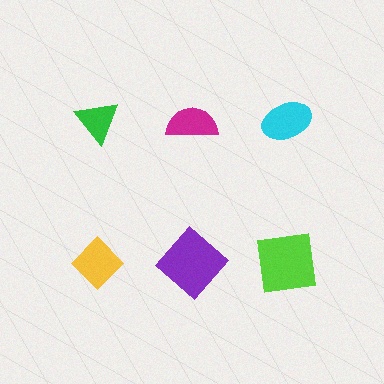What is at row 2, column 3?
A lime square.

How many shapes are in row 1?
3 shapes.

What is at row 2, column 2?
A purple diamond.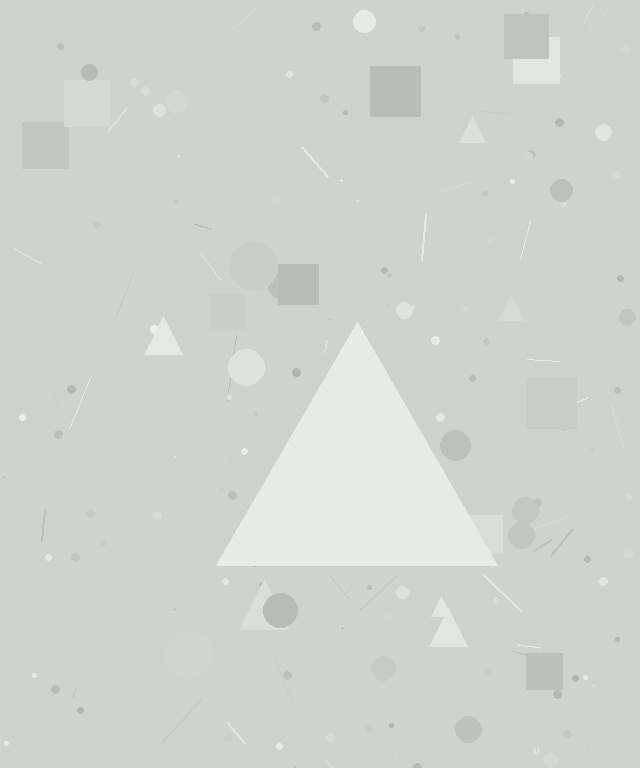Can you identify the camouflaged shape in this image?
The camouflaged shape is a triangle.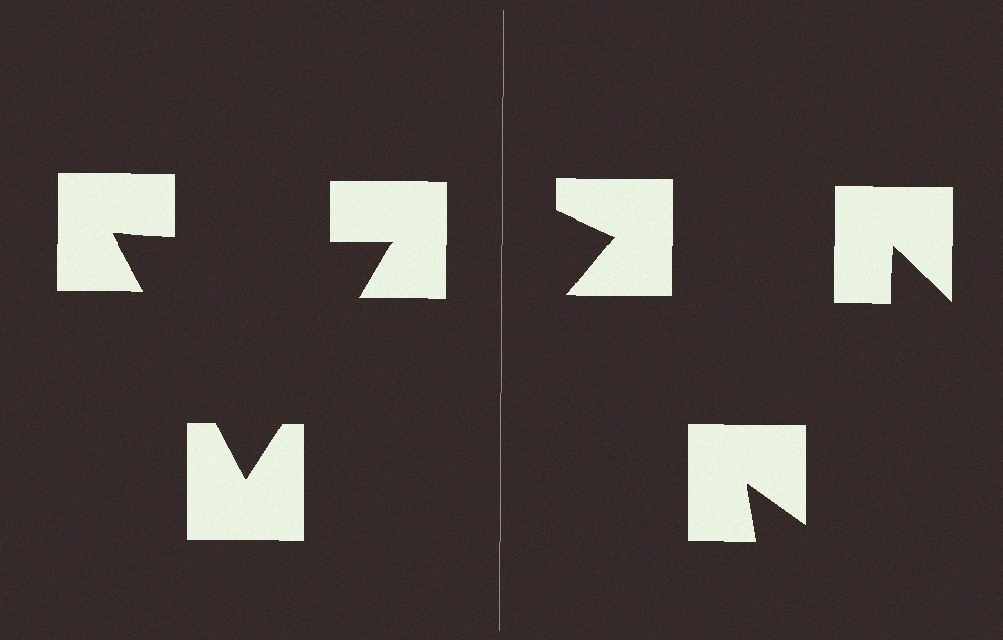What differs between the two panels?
The notched squares are positioned identically on both sides; only the wedge orientations differ. On the left they align to a triangle; on the right they are misaligned.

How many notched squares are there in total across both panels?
6 — 3 on each side.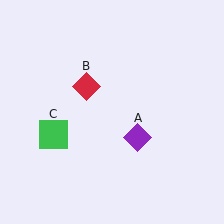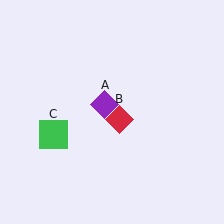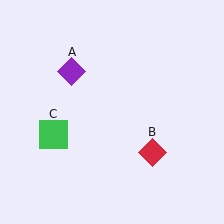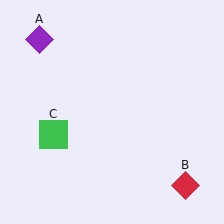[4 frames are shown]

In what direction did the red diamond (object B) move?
The red diamond (object B) moved down and to the right.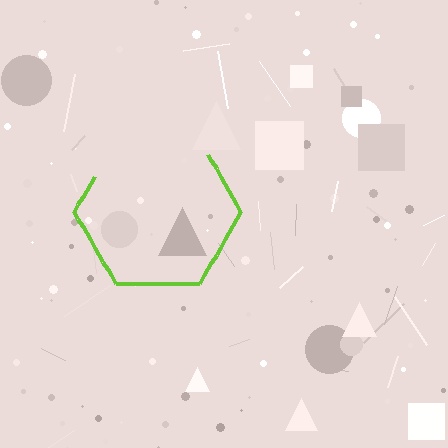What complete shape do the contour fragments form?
The contour fragments form a hexagon.